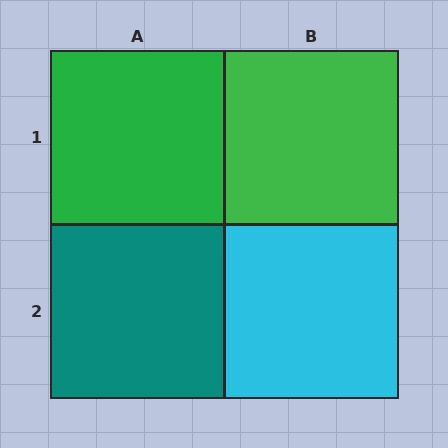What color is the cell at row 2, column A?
Teal.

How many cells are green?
2 cells are green.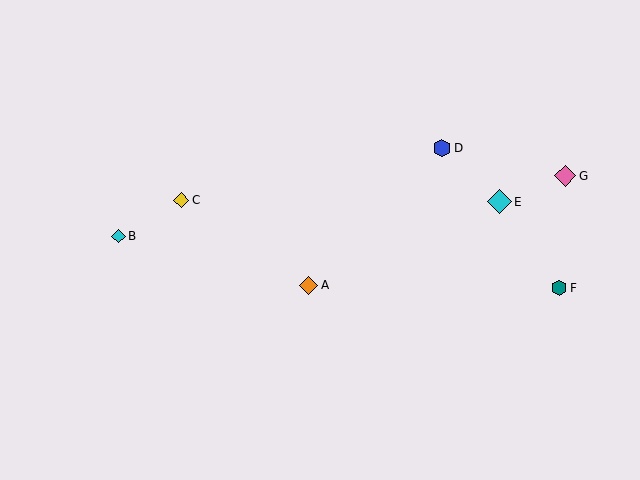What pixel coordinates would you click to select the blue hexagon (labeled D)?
Click at (442, 148) to select the blue hexagon D.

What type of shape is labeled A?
Shape A is an orange diamond.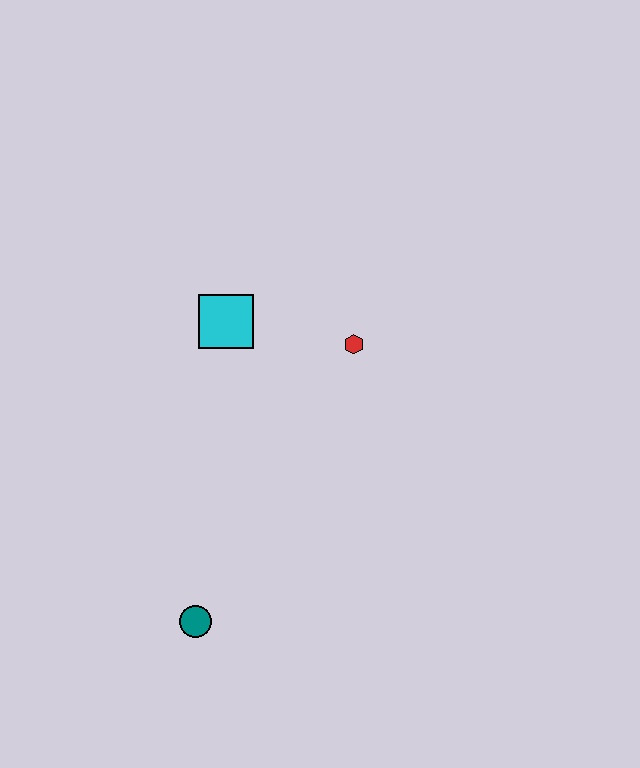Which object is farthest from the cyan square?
The teal circle is farthest from the cyan square.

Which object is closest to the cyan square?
The red hexagon is closest to the cyan square.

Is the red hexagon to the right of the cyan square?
Yes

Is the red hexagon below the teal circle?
No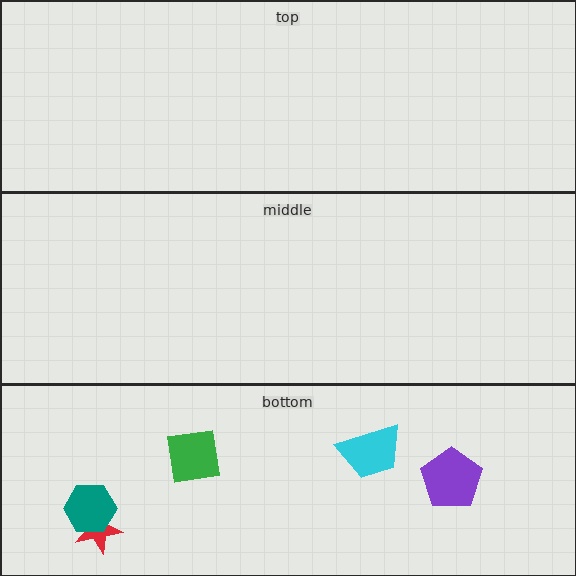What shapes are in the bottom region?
The red star, the cyan trapezoid, the teal hexagon, the green square, the purple pentagon.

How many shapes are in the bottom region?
5.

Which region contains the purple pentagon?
The bottom region.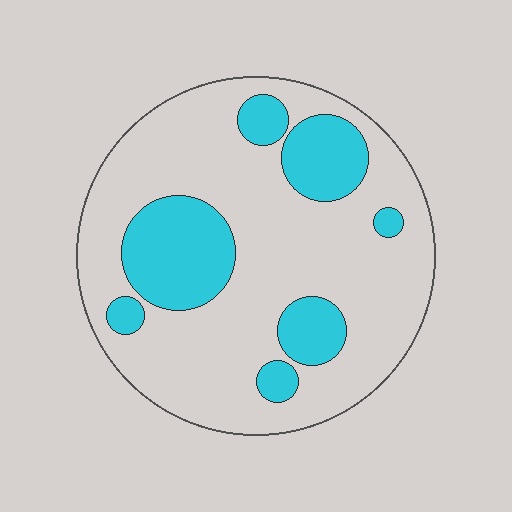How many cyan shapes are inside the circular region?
7.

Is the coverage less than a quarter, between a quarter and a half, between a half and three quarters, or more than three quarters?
Between a quarter and a half.